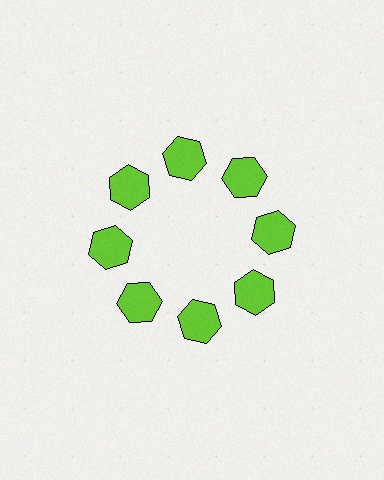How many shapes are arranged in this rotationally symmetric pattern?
There are 8 shapes, arranged in 8 groups of 1.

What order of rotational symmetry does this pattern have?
This pattern has 8-fold rotational symmetry.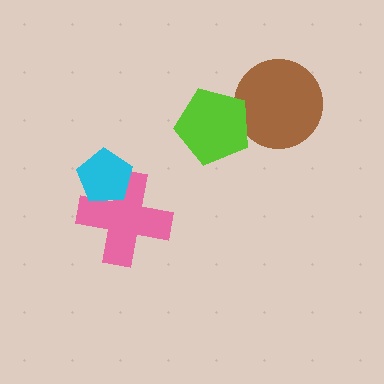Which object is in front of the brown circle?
The lime pentagon is in front of the brown circle.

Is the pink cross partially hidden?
Yes, it is partially covered by another shape.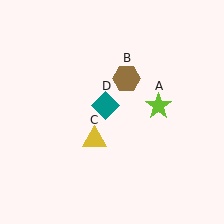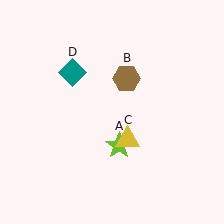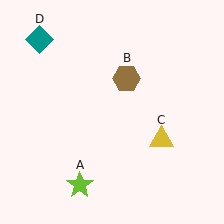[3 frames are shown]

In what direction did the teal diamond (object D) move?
The teal diamond (object D) moved up and to the left.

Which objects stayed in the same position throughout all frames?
Brown hexagon (object B) remained stationary.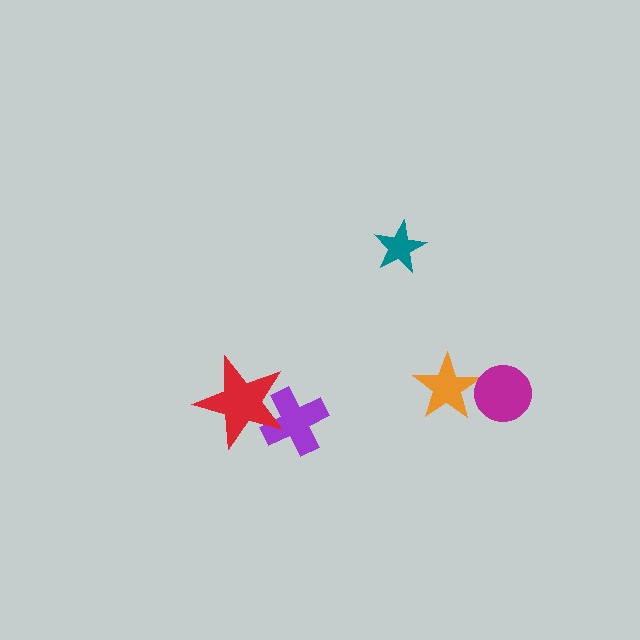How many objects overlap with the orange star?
1 object overlaps with the orange star.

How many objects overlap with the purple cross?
1 object overlaps with the purple cross.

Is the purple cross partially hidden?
Yes, it is partially covered by another shape.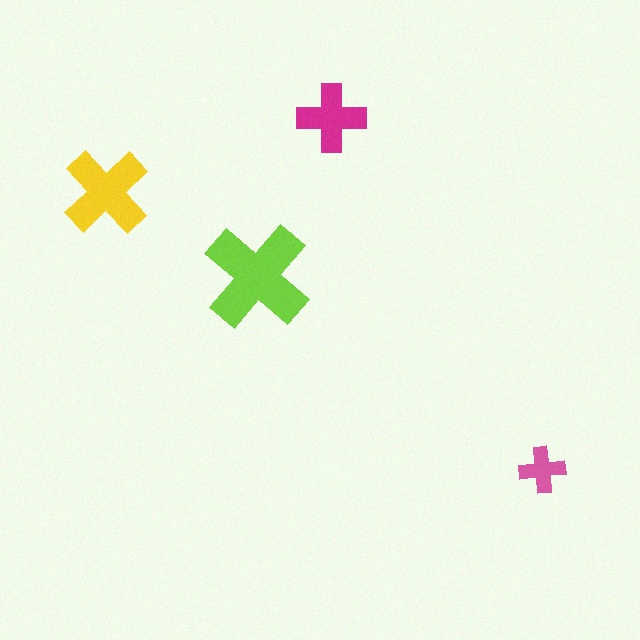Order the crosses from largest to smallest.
the lime one, the yellow one, the magenta one, the pink one.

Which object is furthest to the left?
The yellow cross is leftmost.